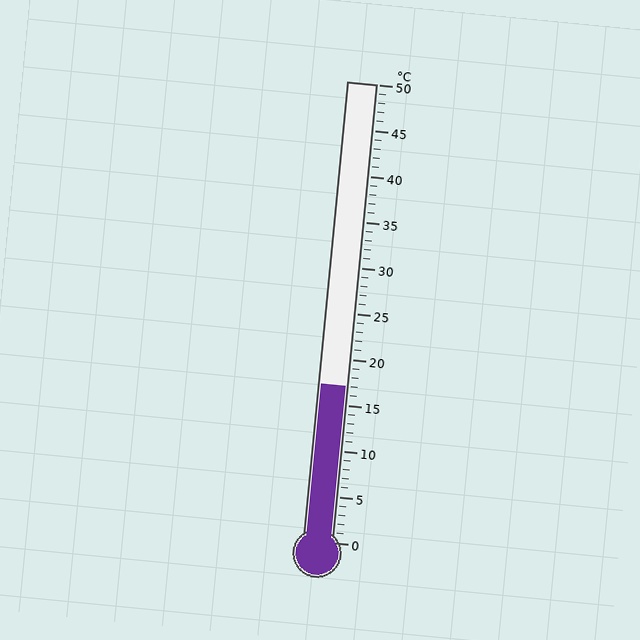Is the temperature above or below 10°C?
The temperature is above 10°C.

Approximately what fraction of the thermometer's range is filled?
The thermometer is filled to approximately 35% of its range.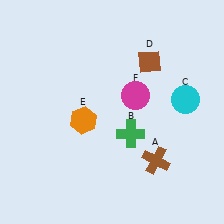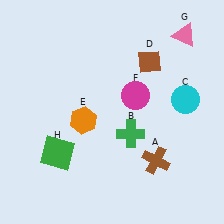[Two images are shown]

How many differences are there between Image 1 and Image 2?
There are 2 differences between the two images.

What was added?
A pink triangle (G), a green square (H) were added in Image 2.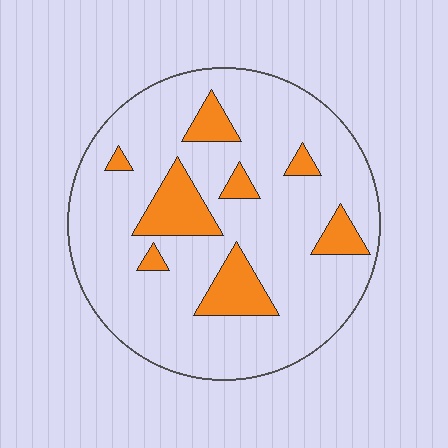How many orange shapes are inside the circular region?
8.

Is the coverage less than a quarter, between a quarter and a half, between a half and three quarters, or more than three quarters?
Less than a quarter.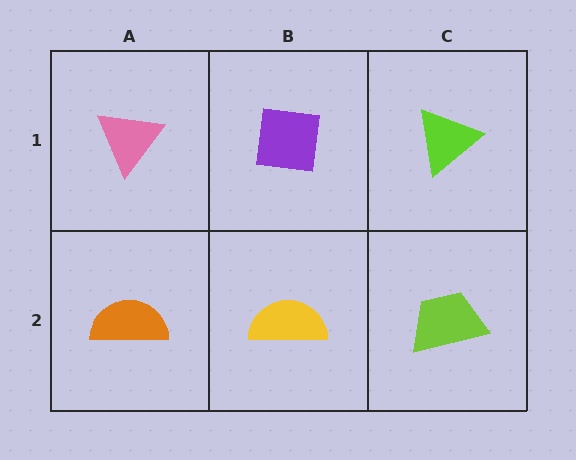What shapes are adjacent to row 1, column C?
A lime trapezoid (row 2, column C), a purple square (row 1, column B).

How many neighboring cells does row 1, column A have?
2.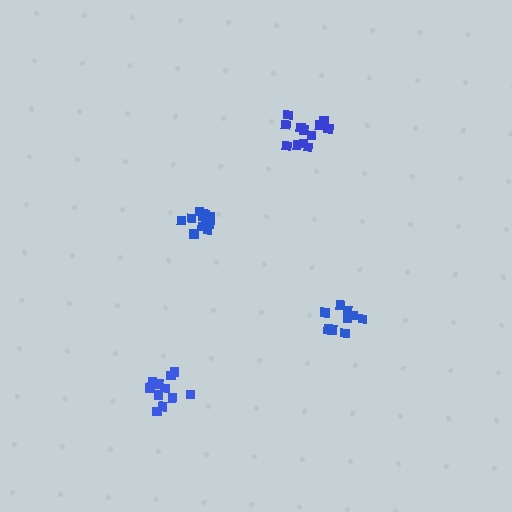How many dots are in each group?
Group 1: 9 dots, Group 2: 12 dots, Group 3: 12 dots, Group 4: 11 dots (44 total).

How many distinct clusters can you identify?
There are 4 distinct clusters.